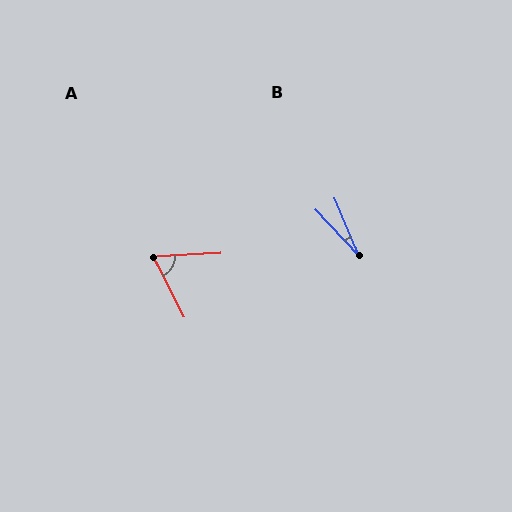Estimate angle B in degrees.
Approximately 20 degrees.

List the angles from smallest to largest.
B (20°), A (67°).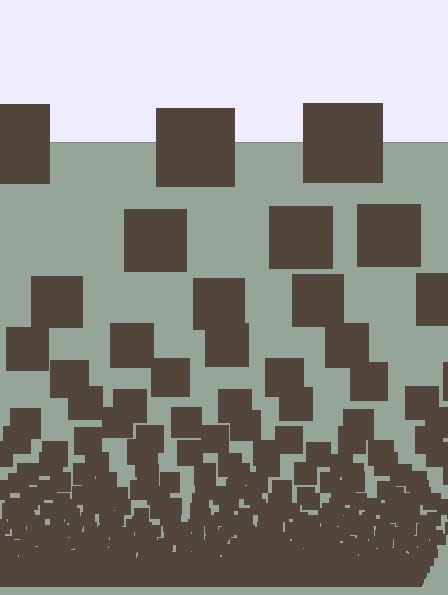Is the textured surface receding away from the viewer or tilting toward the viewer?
The surface appears to tilt toward the viewer. Texture elements get larger and sparser toward the top.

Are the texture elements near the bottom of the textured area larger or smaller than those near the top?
Smaller. The gradient is inverted — elements near the bottom are smaller and denser.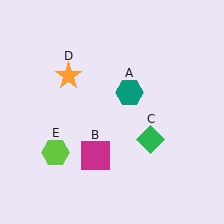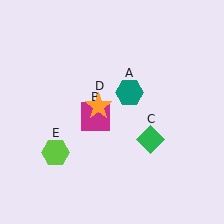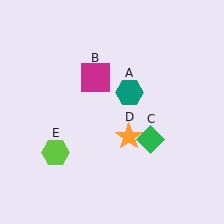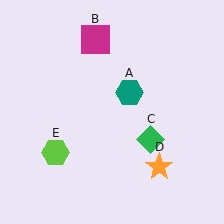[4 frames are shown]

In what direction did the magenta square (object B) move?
The magenta square (object B) moved up.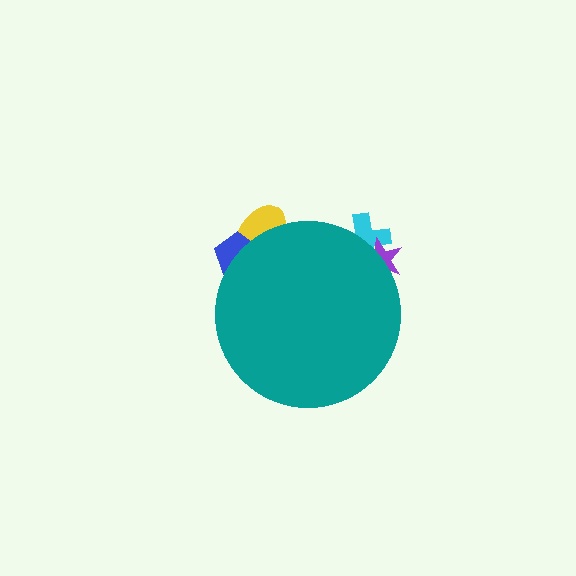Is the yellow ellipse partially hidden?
Yes, the yellow ellipse is partially hidden behind the teal circle.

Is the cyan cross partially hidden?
Yes, the cyan cross is partially hidden behind the teal circle.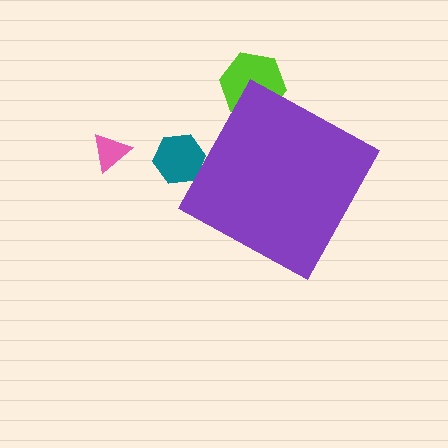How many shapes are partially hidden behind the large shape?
2 shapes are partially hidden.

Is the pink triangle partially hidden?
No, the pink triangle is fully visible.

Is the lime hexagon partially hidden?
Yes, the lime hexagon is partially hidden behind the purple diamond.